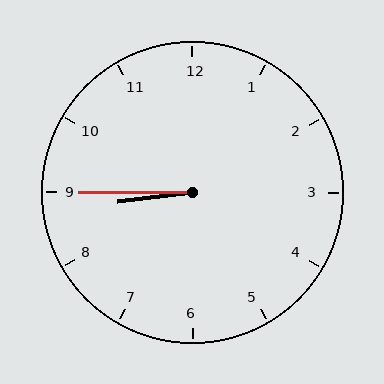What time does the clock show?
8:45.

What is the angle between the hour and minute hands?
Approximately 8 degrees.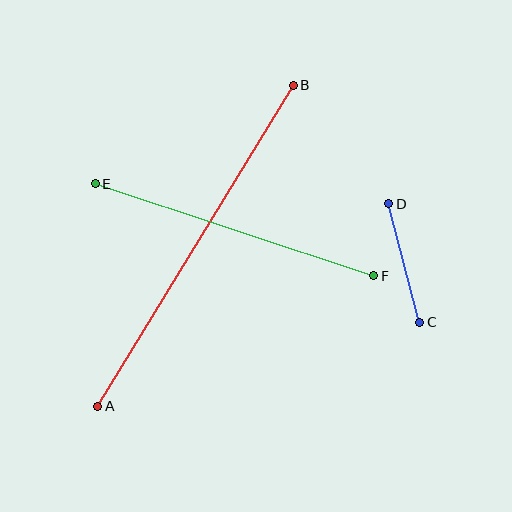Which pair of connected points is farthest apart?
Points A and B are farthest apart.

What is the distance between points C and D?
The distance is approximately 123 pixels.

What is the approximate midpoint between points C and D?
The midpoint is at approximately (404, 263) pixels.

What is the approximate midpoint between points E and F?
The midpoint is at approximately (234, 230) pixels.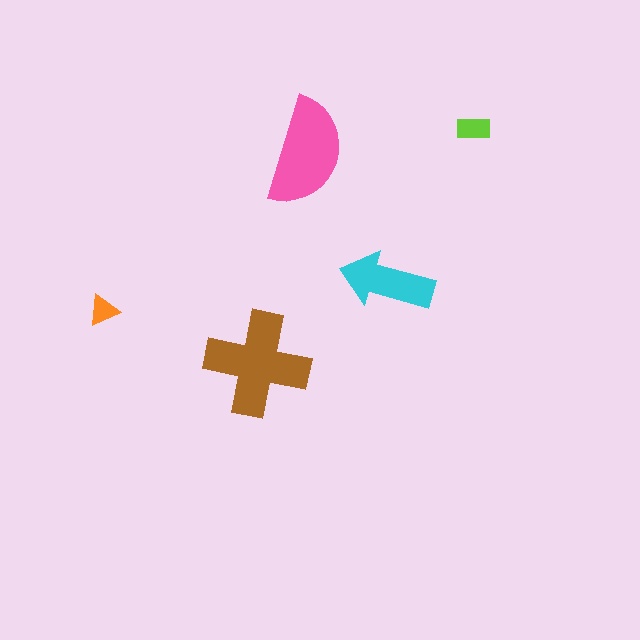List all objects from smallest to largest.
The orange triangle, the lime rectangle, the cyan arrow, the pink semicircle, the brown cross.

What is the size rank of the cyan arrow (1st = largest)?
3rd.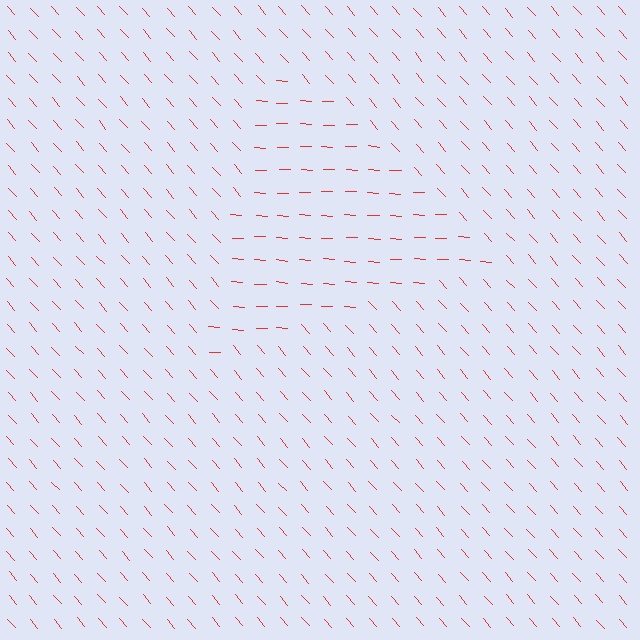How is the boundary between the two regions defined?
The boundary is defined purely by a change in line orientation (approximately 45 degrees difference). All lines are the same color and thickness.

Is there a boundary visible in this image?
Yes, there is a texture boundary formed by a change in line orientation.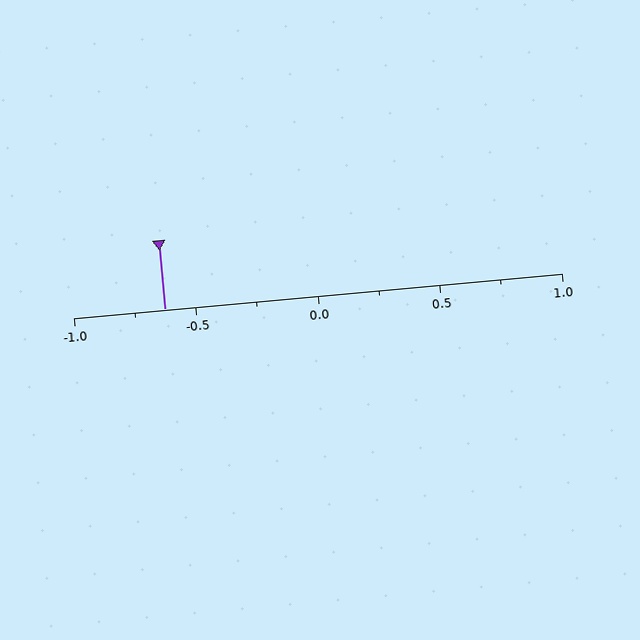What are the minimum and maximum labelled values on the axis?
The axis runs from -1.0 to 1.0.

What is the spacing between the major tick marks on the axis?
The major ticks are spaced 0.5 apart.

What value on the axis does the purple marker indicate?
The marker indicates approximately -0.62.